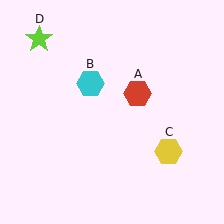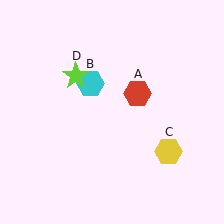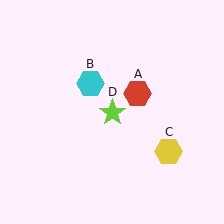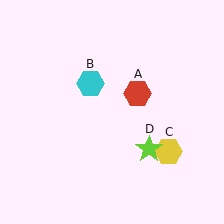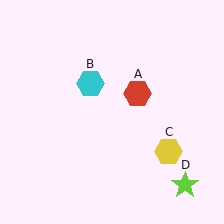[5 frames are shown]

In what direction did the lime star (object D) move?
The lime star (object D) moved down and to the right.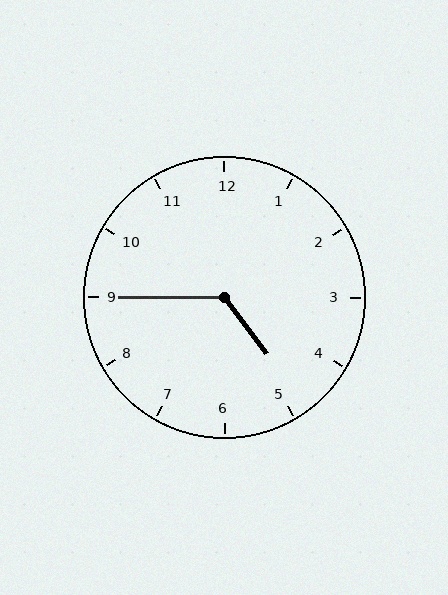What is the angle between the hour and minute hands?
Approximately 128 degrees.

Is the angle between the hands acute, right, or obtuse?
It is obtuse.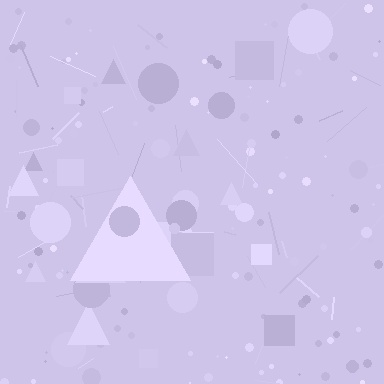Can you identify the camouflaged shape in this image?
The camouflaged shape is a triangle.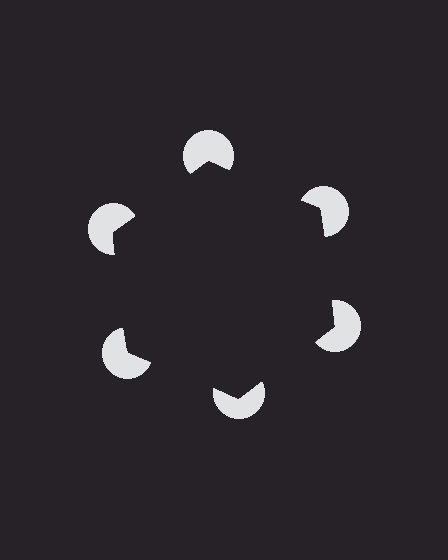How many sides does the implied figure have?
6 sides.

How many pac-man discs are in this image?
There are 6 — one at each vertex of the illusory hexagon.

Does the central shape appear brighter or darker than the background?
It typically appears slightly darker than the background, even though no actual brightness change is drawn.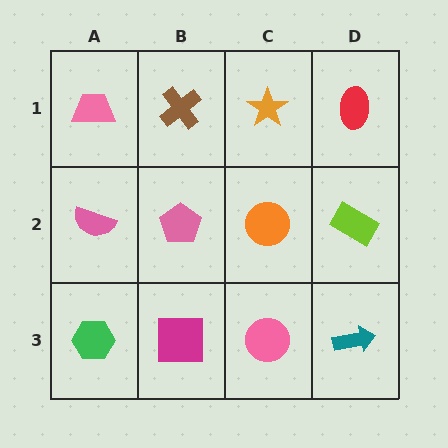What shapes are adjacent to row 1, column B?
A pink pentagon (row 2, column B), a pink trapezoid (row 1, column A), an orange star (row 1, column C).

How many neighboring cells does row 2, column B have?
4.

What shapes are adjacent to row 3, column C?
An orange circle (row 2, column C), a magenta square (row 3, column B), a teal arrow (row 3, column D).